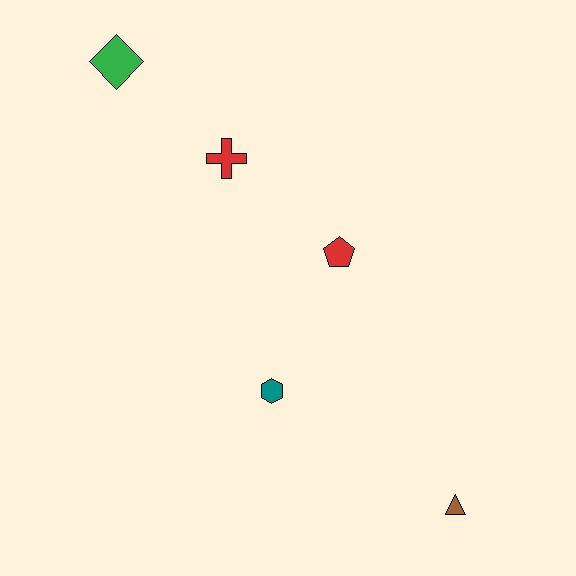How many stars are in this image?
There are no stars.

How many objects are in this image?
There are 5 objects.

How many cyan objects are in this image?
There are no cyan objects.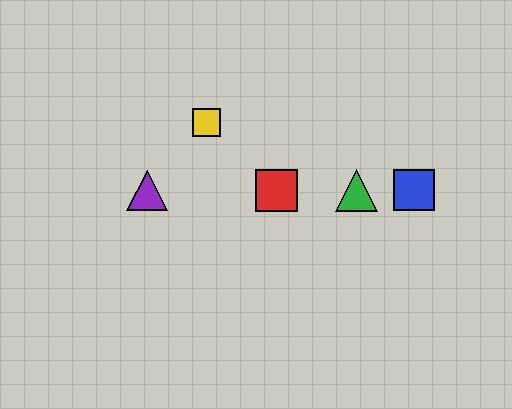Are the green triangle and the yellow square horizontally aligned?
No, the green triangle is at y≈190 and the yellow square is at y≈122.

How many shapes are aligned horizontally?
4 shapes (the red square, the blue square, the green triangle, the purple triangle) are aligned horizontally.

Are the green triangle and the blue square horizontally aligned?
Yes, both are at y≈190.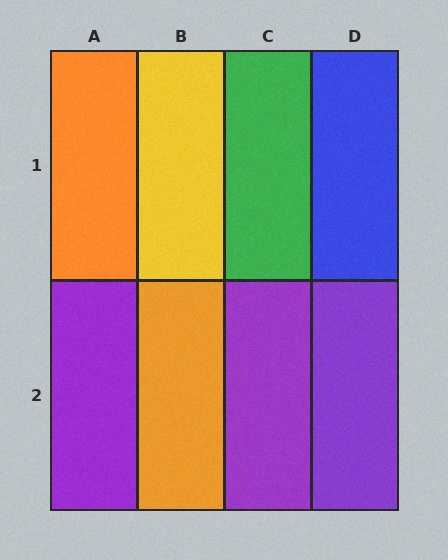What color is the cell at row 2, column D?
Purple.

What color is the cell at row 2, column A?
Purple.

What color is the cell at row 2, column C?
Purple.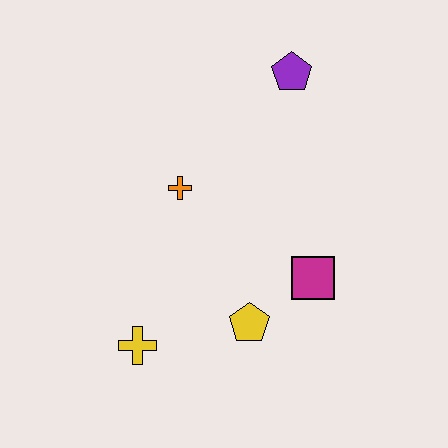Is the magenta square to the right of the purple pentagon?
Yes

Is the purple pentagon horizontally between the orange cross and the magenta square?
Yes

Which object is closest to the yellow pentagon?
The magenta square is closest to the yellow pentagon.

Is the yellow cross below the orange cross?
Yes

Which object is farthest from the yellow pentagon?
The purple pentagon is farthest from the yellow pentagon.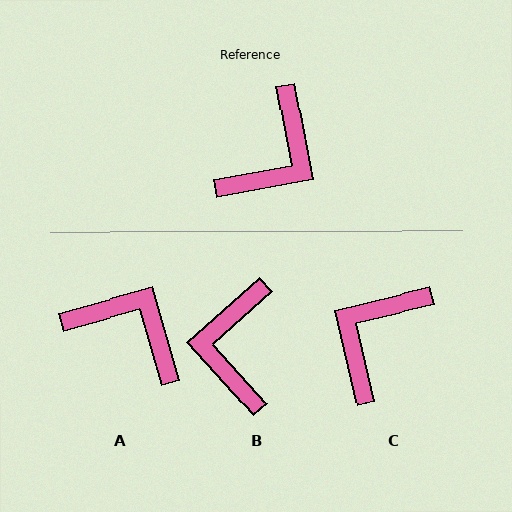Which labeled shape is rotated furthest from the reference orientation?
C, about 177 degrees away.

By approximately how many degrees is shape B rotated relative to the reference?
Approximately 149 degrees clockwise.